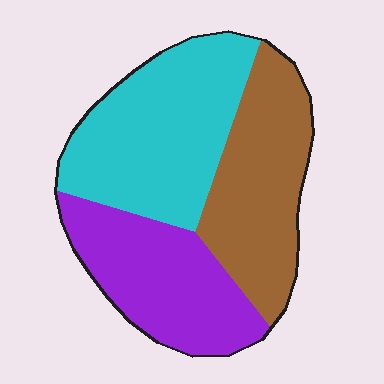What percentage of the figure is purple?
Purple takes up between a sixth and a third of the figure.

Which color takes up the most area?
Cyan, at roughly 40%.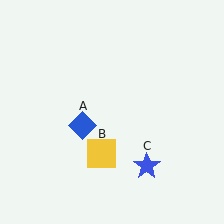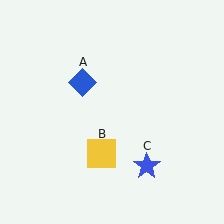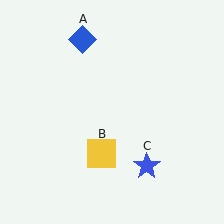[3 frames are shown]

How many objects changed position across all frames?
1 object changed position: blue diamond (object A).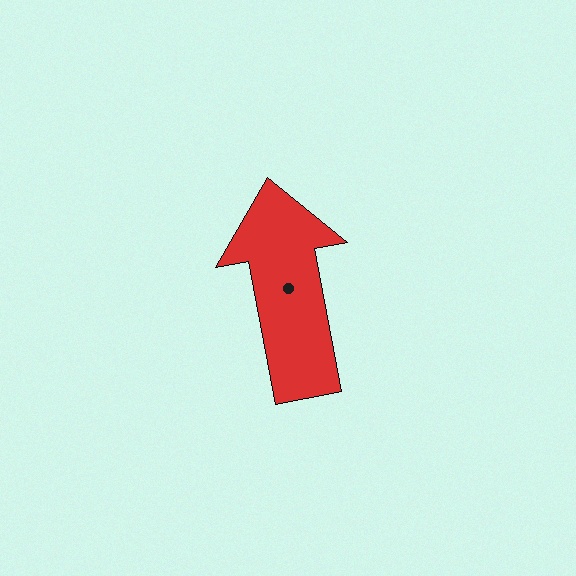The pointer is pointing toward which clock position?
Roughly 12 o'clock.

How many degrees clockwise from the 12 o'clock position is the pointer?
Approximately 349 degrees.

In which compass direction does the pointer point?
North.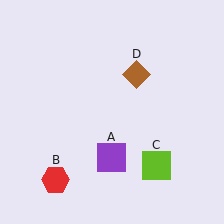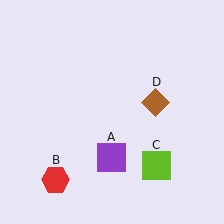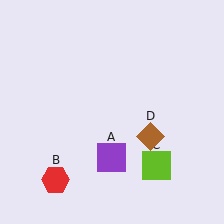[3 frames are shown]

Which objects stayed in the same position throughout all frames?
Purple square (object A) and red hexagon (object B) and lime square (object C) remained stationary.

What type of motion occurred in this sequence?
The brown diamond (object D) rotated clockwise around the center of the scene.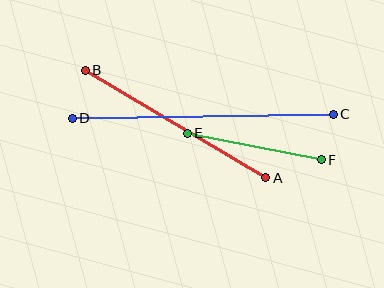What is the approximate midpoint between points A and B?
The midpoint is at approximately (176, 124) pixels.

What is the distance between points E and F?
The distance is approximately 137 pixels.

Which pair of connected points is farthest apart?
Points C and D are farthest apart.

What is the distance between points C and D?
The distance is approximately 261 pixels.